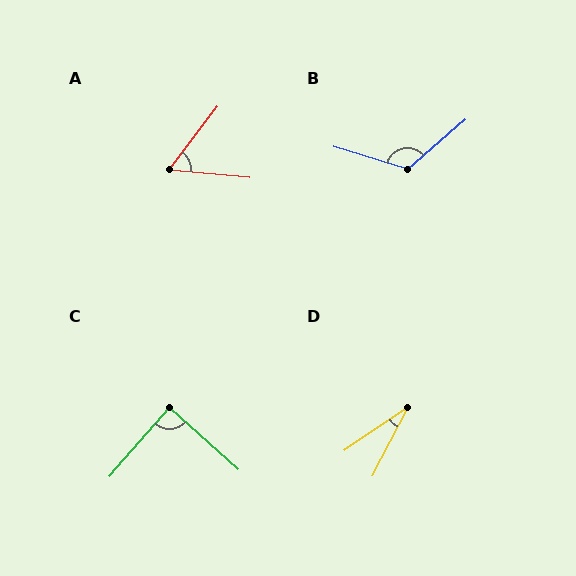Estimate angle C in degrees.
Approximately 89 degrees.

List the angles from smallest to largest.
D (28°), A (58°), C (89°), B (122°).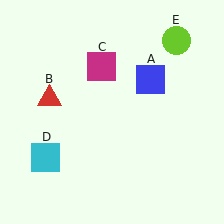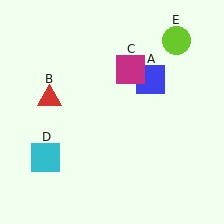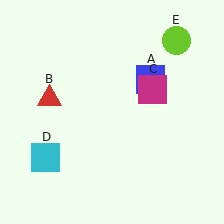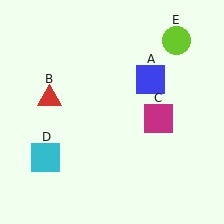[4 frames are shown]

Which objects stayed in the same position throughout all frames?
Blue square (object A) and red triangle (object B) and cyan square (object D) and lime circle (object E) remained stationary.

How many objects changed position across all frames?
1 object changed position: magenta square (object C).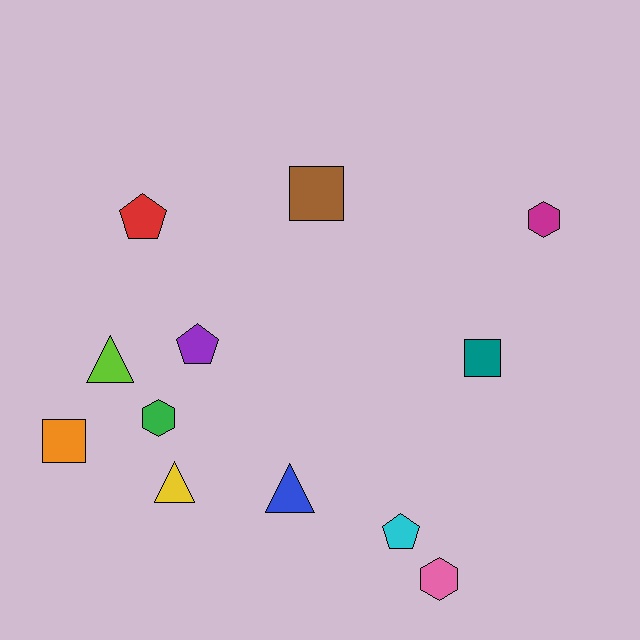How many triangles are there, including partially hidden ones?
There are 3 triangles.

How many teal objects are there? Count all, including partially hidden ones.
There is 1 teal object.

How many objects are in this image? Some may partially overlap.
There are 12 objects.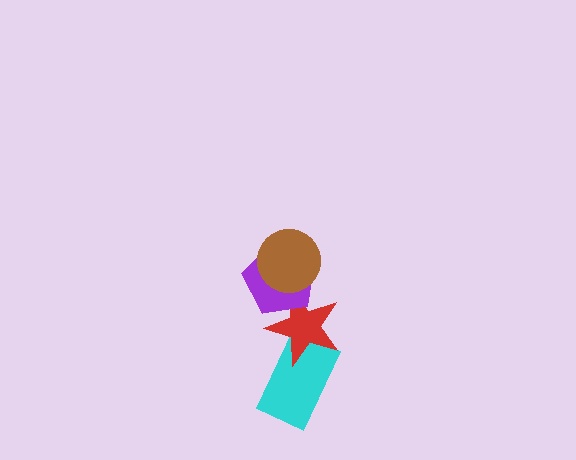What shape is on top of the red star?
The purple pentagon is on top of the red star.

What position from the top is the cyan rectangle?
The cyan rectangle is 4th from the top.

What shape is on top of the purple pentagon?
The brown circle is on top of the purple pentagon.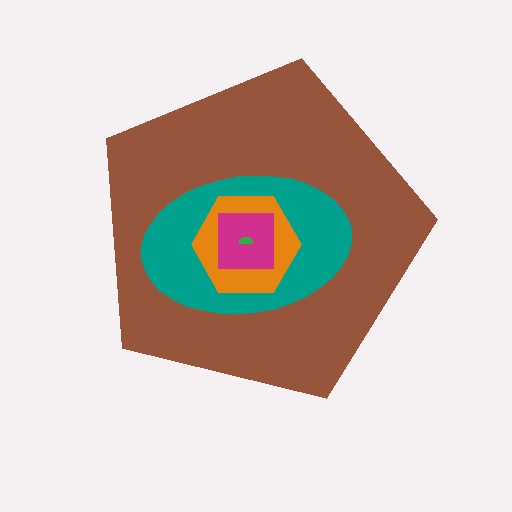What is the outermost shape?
The brown pentagon.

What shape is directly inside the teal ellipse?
The orange hexagon.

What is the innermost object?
The green semicircle.